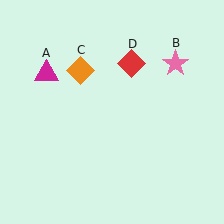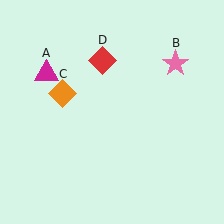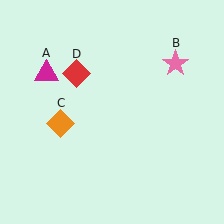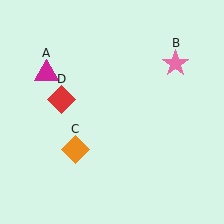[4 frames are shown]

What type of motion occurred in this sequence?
The orange diamond (object C), red diamond (object D) rotated counterclockwise around the center of the scene.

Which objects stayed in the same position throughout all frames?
Magenta triangle (object A) and pink star (object B) remained stationary.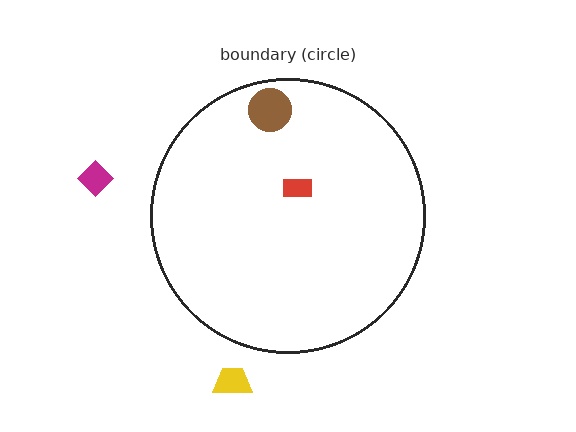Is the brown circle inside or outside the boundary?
Inside.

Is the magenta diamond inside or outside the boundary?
Outside.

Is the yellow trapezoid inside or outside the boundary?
Outside.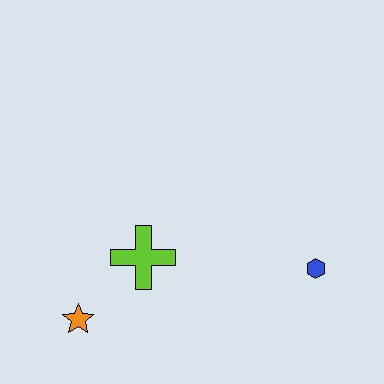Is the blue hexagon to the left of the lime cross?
No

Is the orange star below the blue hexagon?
Yes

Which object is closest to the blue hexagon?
The lime cross is closest to the blue hexagon.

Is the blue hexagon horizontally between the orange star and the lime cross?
No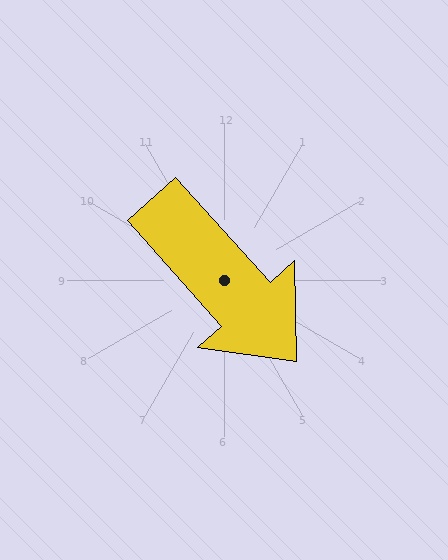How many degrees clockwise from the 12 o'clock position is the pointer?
Approximately 138 degrees.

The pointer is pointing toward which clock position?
Roughly 5 o'clock.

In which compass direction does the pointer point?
Southeast.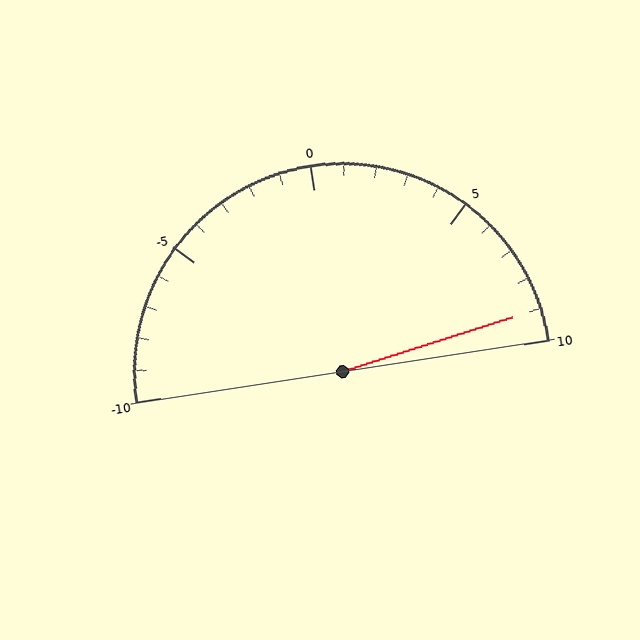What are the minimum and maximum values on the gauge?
The gauge ranges from -10 to 10.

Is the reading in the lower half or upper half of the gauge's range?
The reading is in the upper half of the range (-10 to 10).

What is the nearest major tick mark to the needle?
The nearest major tick mark is 10.